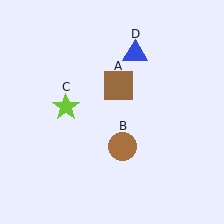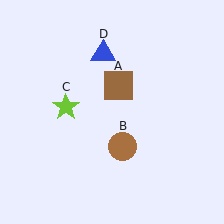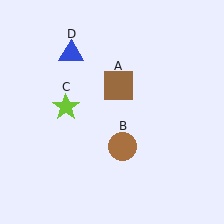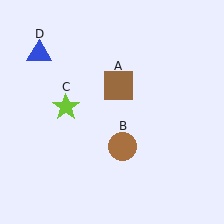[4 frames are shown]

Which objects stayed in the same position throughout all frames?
Brown square (object A) and brown circle (object B) and lime star (object C) remained stationary.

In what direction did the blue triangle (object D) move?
The blue triangle (object D) moved left.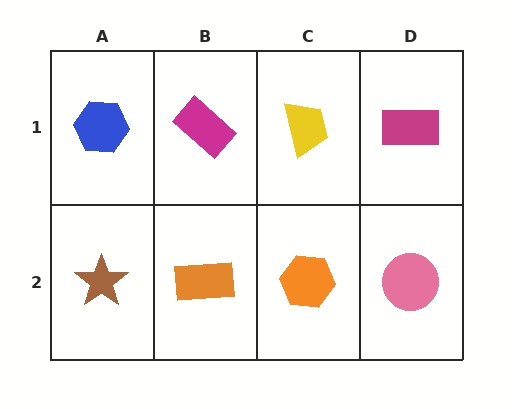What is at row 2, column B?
An orange rectangle.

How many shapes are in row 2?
4 shapes.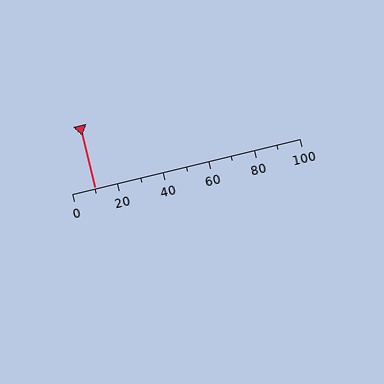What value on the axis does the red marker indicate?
The marker indicates approximately 10.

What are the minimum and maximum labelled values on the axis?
The axis runs from 0 to 100.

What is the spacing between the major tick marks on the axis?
The major ticks are spaced 20 apart.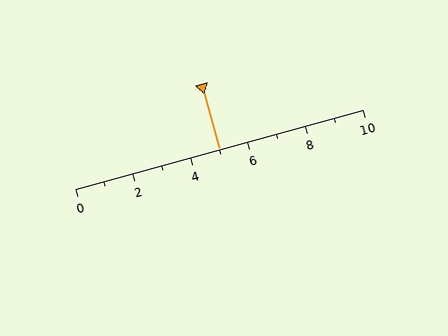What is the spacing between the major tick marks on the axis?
The major ticks are spaced 2 apart.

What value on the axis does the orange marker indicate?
The marker indicates approximately 5.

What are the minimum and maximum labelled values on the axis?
The axis runs from 0 to 10.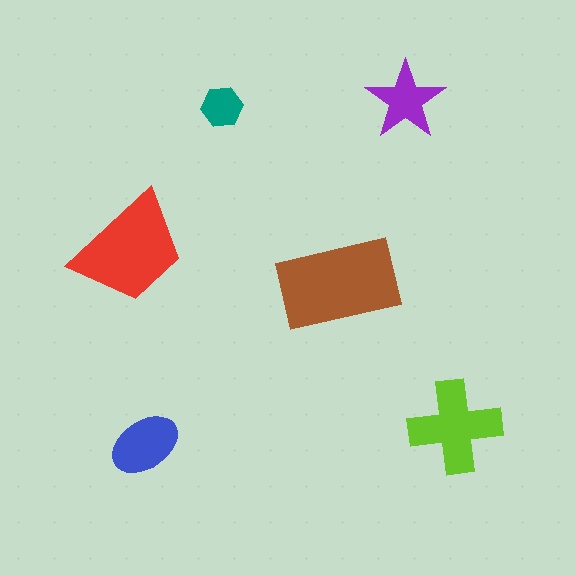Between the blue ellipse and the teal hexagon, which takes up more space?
The blue ellipse.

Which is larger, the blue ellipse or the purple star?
The blue ellipse.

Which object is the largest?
The brown rectangle.